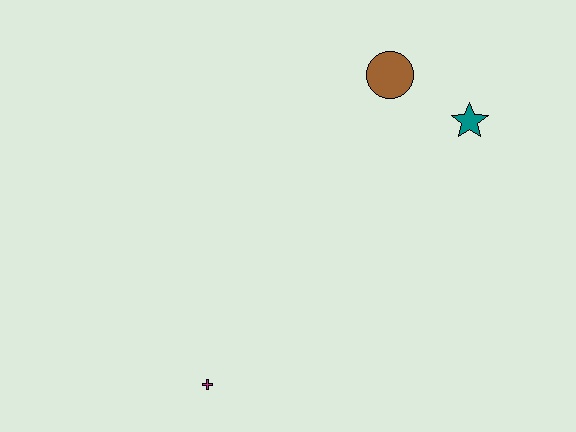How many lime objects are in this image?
There are no lime objects.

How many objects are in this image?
There are 3 objects.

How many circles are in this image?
There is 1 circle.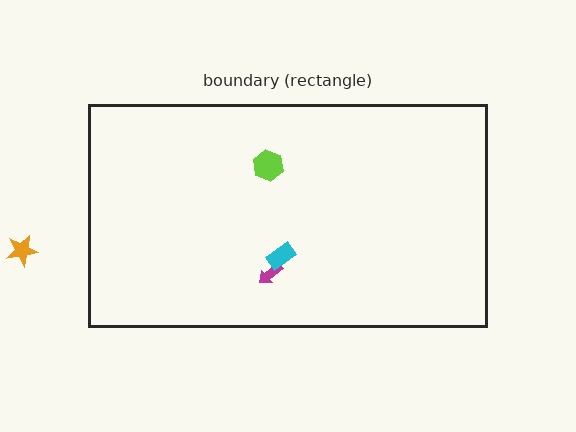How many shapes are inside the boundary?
3 inside, 1 outside.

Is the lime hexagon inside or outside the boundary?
Inside.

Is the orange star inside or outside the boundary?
Outside.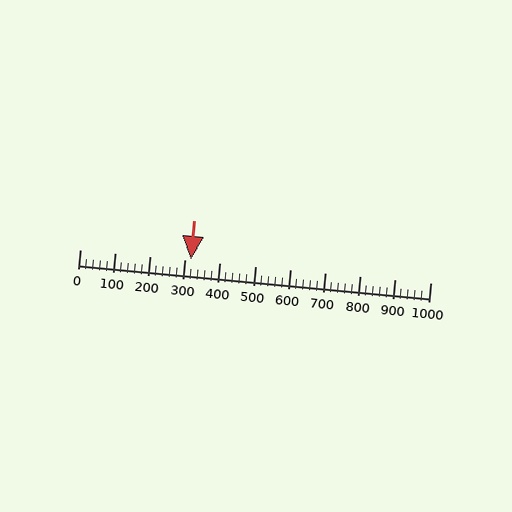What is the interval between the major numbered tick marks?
The major tick marks are spaced 100 units apart.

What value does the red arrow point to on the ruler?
The red arrow points to approximately 318.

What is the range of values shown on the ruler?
The ruler shows values from 0 to 1000.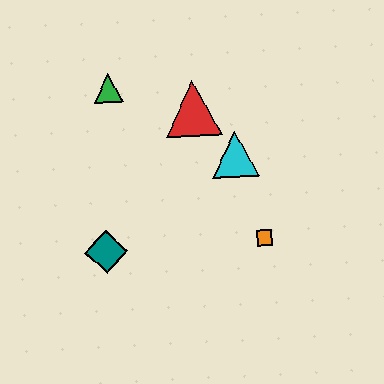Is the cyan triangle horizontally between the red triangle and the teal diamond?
No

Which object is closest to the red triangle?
The cyan triangle is closest to the red triangle.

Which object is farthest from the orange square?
The green triangle is farthest from the orange square.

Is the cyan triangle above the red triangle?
No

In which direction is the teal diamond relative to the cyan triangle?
The teal diamond is to the left of the cyan triangle.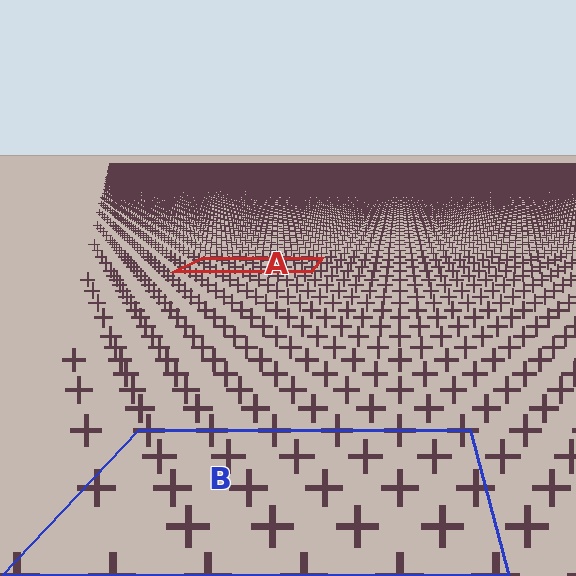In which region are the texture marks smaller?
The texture marks are smaller in region A, because it is farther away.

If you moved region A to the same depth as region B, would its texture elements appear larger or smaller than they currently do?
They would appear larger. At a closer depth, the same texture elements are projected at a bigger on-screen size.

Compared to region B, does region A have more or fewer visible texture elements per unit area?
Region A has more texture elements per unit area — they are packed more densely because it is farther away.